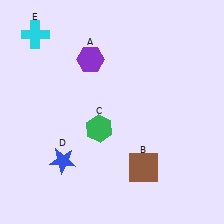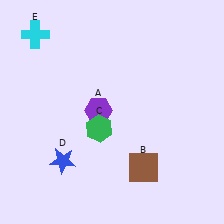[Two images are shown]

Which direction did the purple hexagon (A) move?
The purple hexagon (A) moved down.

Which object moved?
The purple hexagon (A) moved down.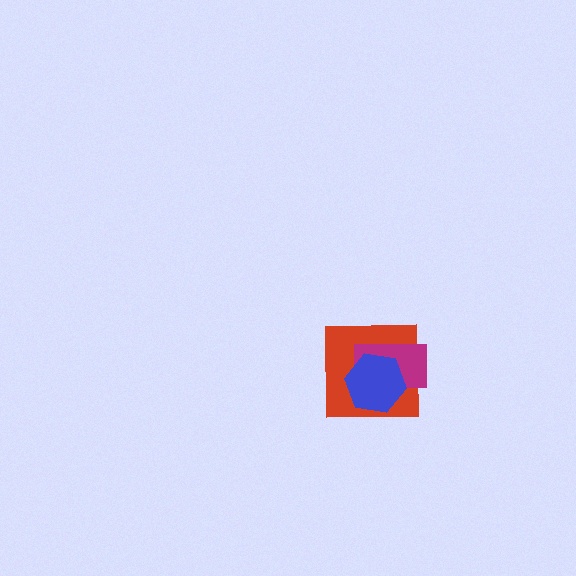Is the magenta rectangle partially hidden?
Yes, it is partially covered by another shape.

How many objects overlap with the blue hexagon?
2 objects overlap with the blue hexagon.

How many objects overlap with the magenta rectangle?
2 objects overlap with the magenta rectangle.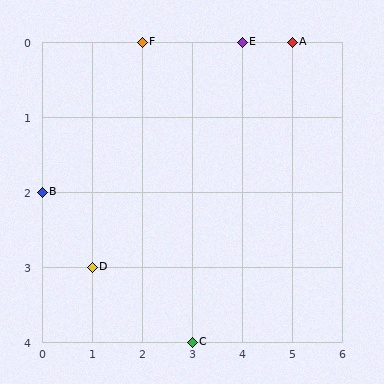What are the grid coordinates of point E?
Point E is at grid coordinates (4, 0).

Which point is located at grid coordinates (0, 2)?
Point B is at (0, 2).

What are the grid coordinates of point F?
Point F is at grid coordinates (2, 0).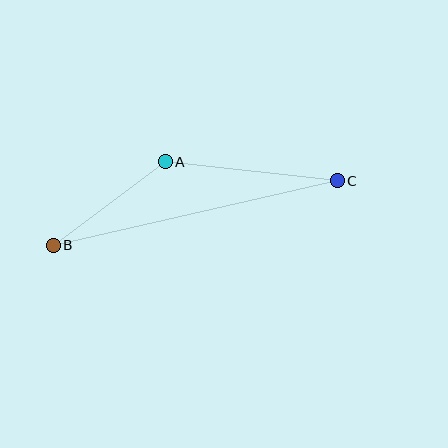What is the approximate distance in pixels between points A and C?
The distance between A and C is approximately 173 pixels.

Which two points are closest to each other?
Points A and B are closest to each other.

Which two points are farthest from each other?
Points B and C are farthest from each other.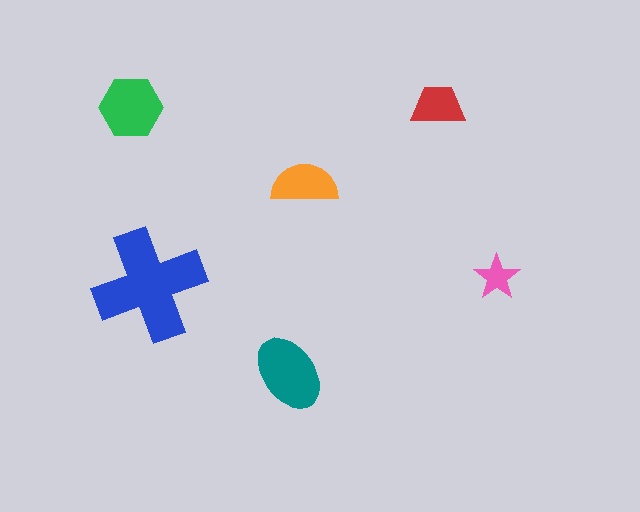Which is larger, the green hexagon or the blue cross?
The blue cross.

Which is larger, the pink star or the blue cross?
The blue cross.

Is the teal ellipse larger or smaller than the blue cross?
Smaller.